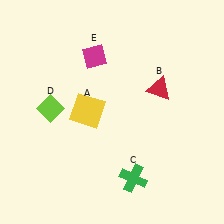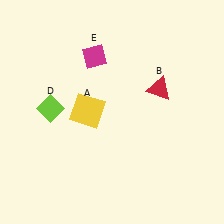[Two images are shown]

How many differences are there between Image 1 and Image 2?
There is 1 difference between the two images.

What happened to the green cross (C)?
The green cross (C) was removed in Image 2. It was in the bottom-right area of Image 1.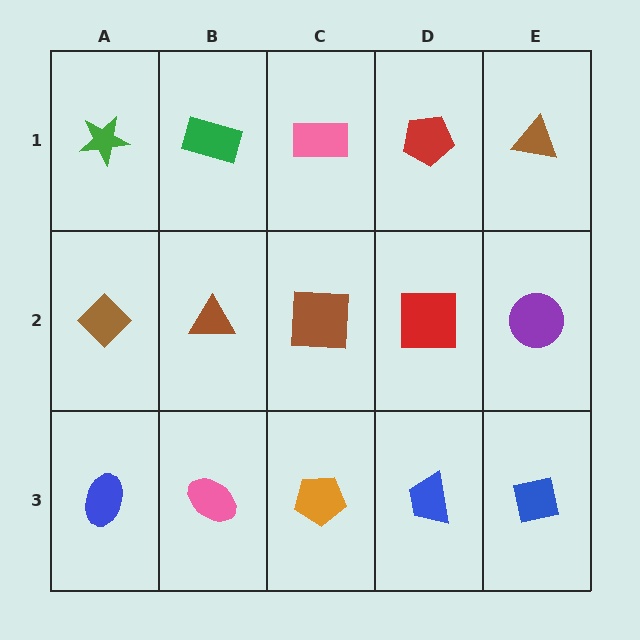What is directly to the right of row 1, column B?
A pink rectangle.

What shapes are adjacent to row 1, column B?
A brown triangle (row 2, column B), a green star (row 1, column A), a pink rectangle (row 1, column C).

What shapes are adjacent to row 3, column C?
A brown square (row 2, column C), a pink ellipse (row 3, column B), a blue trapezoid (row 3, column D).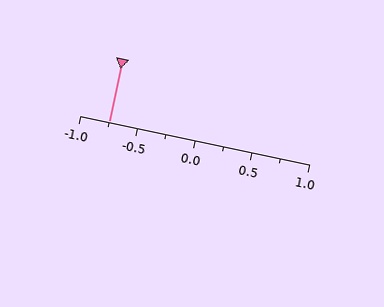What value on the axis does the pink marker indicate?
The marker indicates approximately -0.75.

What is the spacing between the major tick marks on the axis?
The major ticks are spaced 0.5 apart.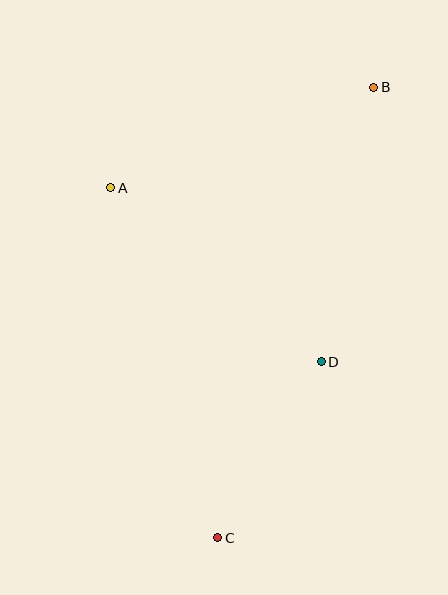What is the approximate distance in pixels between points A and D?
The distance between A and D is approximately 273 pixels.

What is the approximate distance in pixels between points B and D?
The distance between B and D is approximately 279 pixels.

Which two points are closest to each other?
Points C and D are closest to each other.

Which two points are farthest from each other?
Points B and C are farthest from each other.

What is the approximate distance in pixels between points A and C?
The distance between A and C is approximately 365 pixels.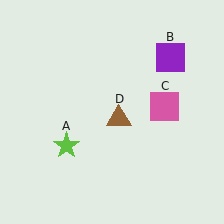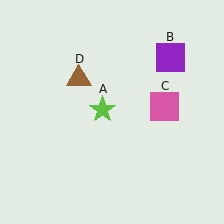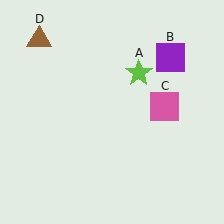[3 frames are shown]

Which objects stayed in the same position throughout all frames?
Purple square (object B) and pink square (object C) remained stationary.